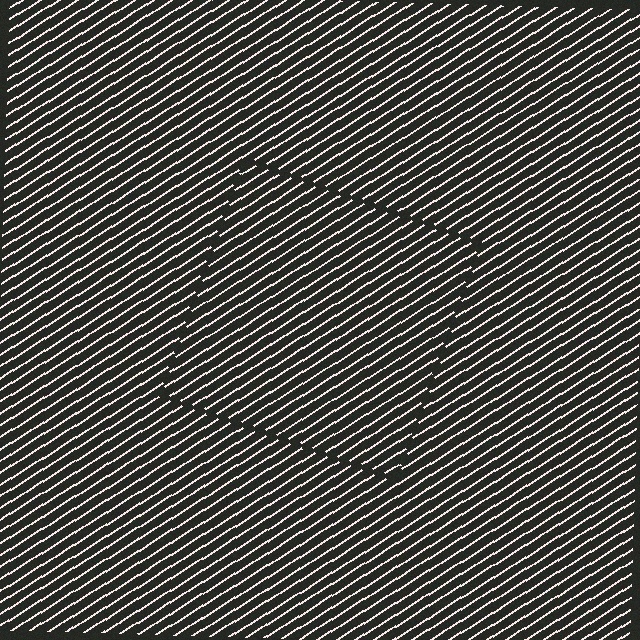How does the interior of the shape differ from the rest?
The interior of the shape contains the same grating, shifted by half a period — the contour is defined by the phase discontinuity where line-ends from the inner and outer gratings abut.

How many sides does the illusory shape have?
4 sides — the line-ends trace a square.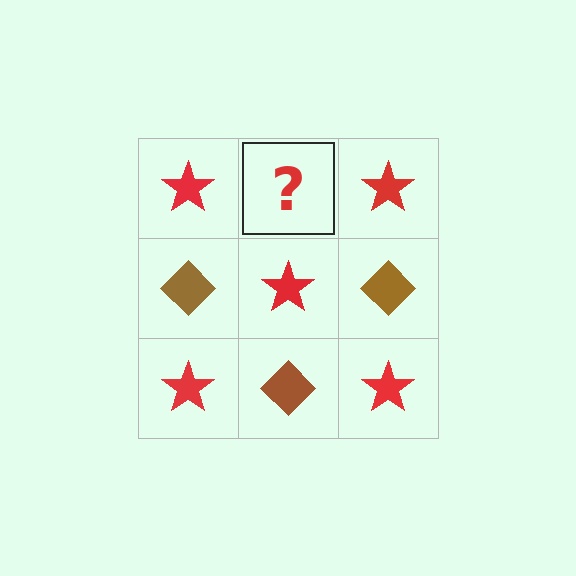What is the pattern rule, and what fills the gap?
The rule is that it alternates red star and brown diamond in a checkerboard pattern. The gap should be filled with a brown diamond.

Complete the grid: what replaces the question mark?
The question mark should be replaced with a brown diamond.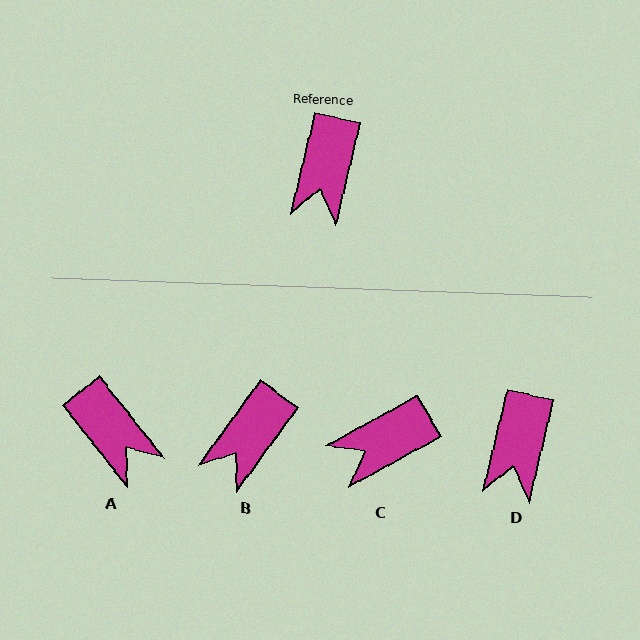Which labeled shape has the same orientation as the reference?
D.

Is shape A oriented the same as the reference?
No, it is off by about 52 degrees.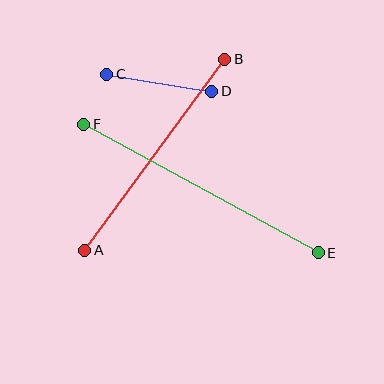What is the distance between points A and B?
The distance is approximately 237 pixels.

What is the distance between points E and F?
The distance is approximately 267 pixels.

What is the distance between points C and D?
The distance is approximately 107 pixels.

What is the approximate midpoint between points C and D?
The midpoint is at approximately (159, 83) pixels.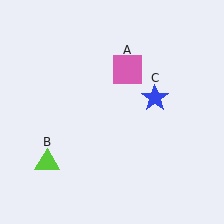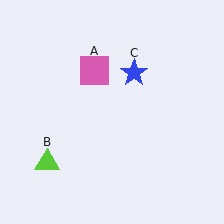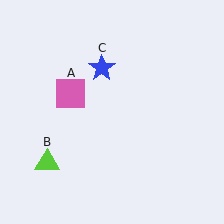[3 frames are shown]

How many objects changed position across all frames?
2 objects changed position: pink square (object A), blue star (object C).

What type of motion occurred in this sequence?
The pink square (object A), blue star (object C) rotated counterclockwise around the center of the scene.